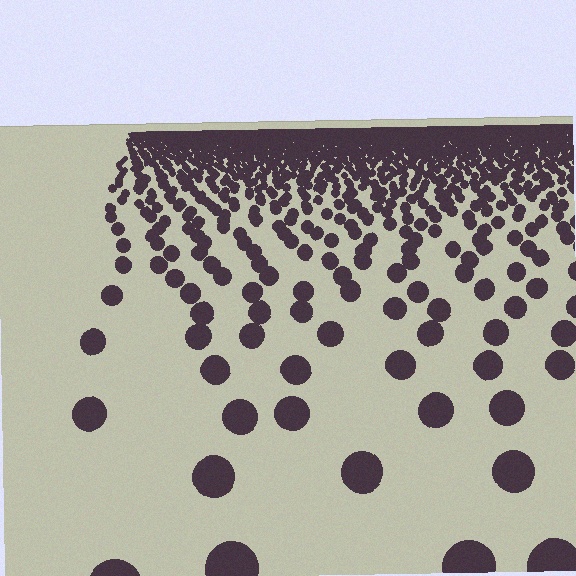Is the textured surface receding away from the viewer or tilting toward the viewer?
The surface is receding away from the viewer. Texture elements get smaller and denser toward the top.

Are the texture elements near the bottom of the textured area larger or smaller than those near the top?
Larger. Near the bottom, elements are closer to the viewer and appear at a bigger on-screen size.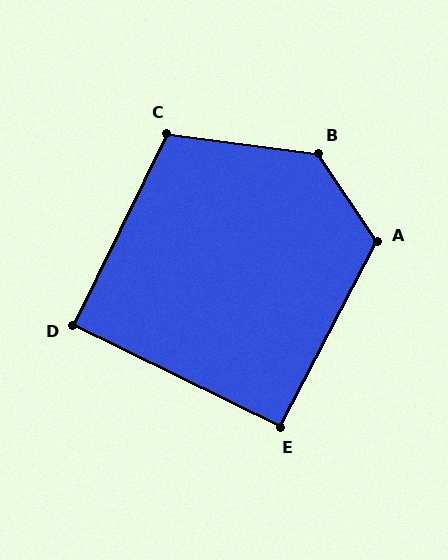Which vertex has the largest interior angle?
B, at approximately 131 degrees.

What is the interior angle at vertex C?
Approximately 108 degrees (obtuse).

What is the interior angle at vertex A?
Approximately 119 degrees (obtuse).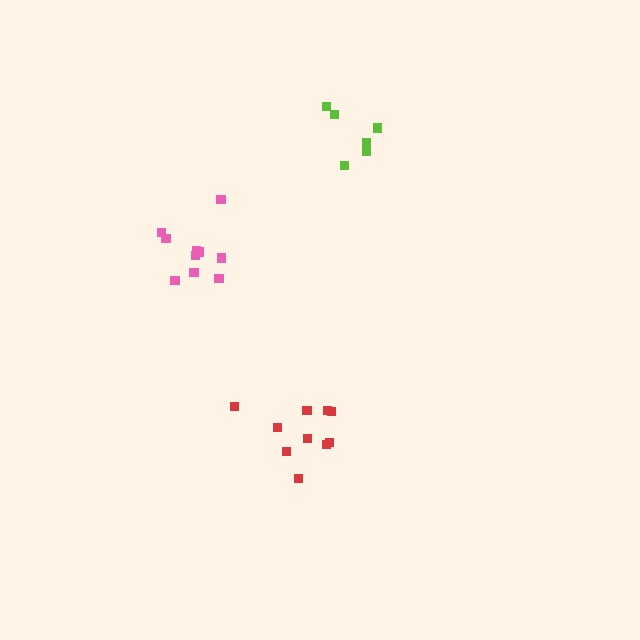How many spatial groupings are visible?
There are 3 spatial groupings.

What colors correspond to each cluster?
The clusters are colored: lime, red, pink.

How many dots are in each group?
Group 1: 6 dots, Group 2: 10 dots, Group 3: 10 dots (26 total).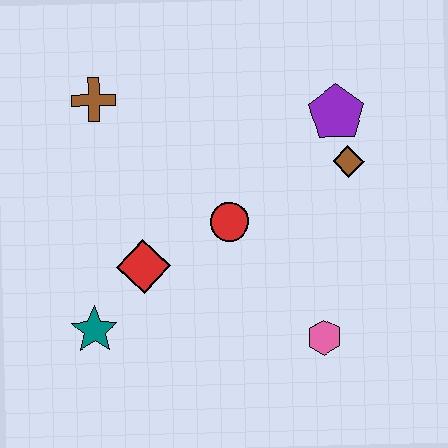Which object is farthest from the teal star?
The purple pentagon is farthest from the teal star.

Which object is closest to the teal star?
The red diamond is closest to the teal star.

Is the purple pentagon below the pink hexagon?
No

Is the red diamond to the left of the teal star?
No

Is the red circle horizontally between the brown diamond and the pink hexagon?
No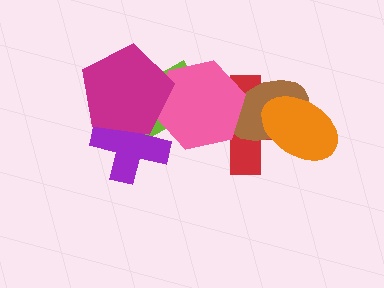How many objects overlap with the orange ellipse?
2 objects overlap with the orange ellipse.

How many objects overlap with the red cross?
3 objects overlap with the red cross.